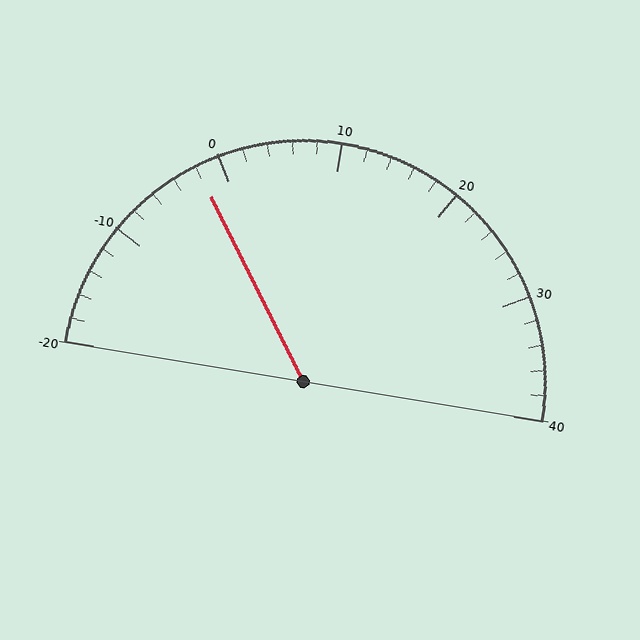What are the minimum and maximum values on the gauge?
The gauge ranges from -20 to 40.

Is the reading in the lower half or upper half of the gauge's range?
The reading is in the lower half of the range (-20 to 40).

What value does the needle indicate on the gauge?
The needle indicates approximately -2.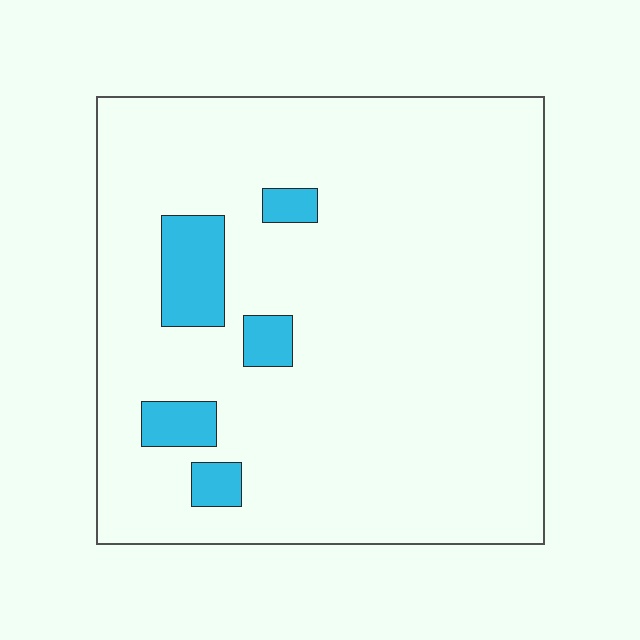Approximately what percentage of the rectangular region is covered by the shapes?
Approximately 10%.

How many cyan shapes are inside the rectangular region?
5.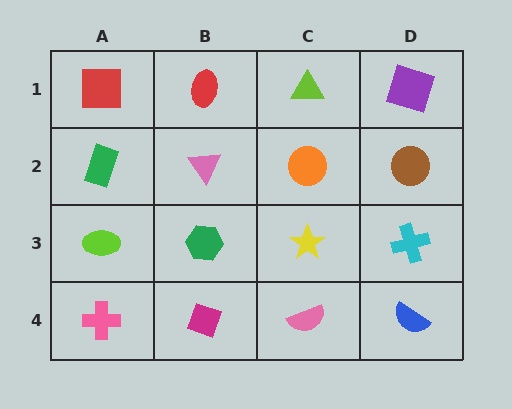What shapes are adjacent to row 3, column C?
An orange circle (row 2, column C), a pink semicircle (row 4, column C), a green hexagon (row 3, column B), a cyan cross (row 3, column D).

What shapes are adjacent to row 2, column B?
A red ellipse (row 1, column B), a green hexagon (row 3, column B), a green rectangle (row 2, column A), an orange circle (row 2, column C).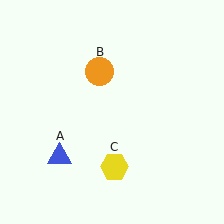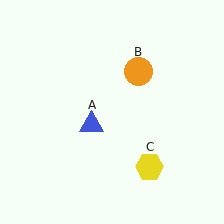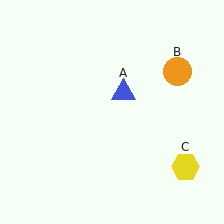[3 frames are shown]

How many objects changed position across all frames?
3 objects changed position: blue triangle (object A), orange circle (object B), yellow hexagon (object C).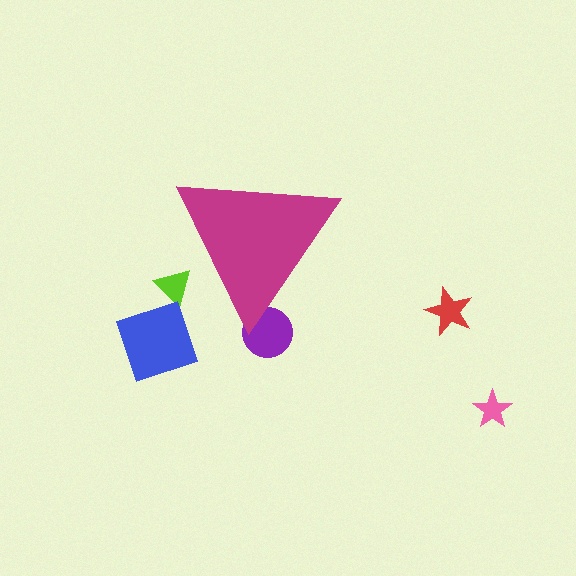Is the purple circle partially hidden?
Yes, the purple circle is partially hidden behind the magenta triangle.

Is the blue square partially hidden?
No, the blue square is fully visible.